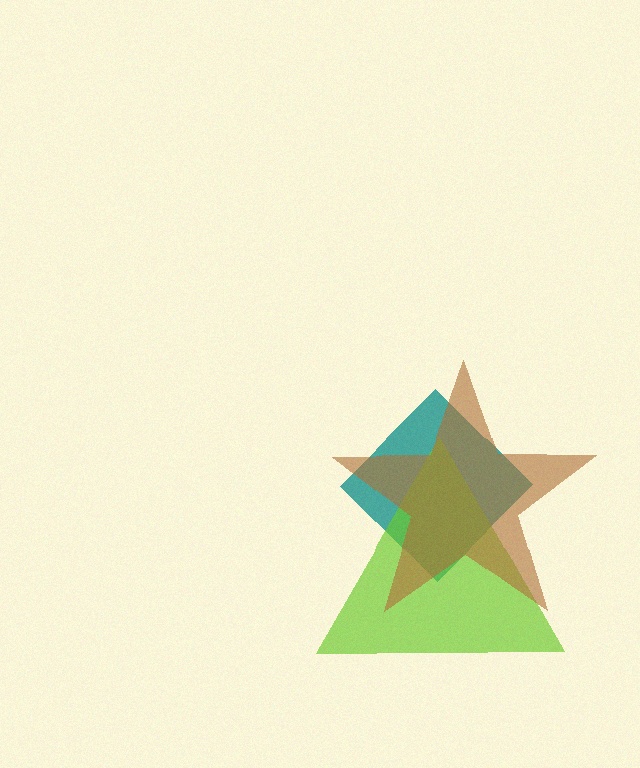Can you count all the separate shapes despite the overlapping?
Yes, there are 3 separate shapes.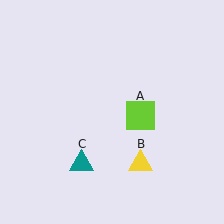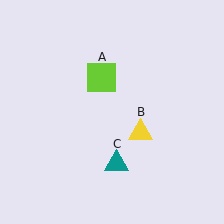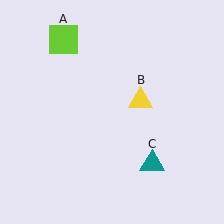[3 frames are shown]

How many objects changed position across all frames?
3 objects changed position: lime square (object A), yellow triangle (object B), teal triangle (object C).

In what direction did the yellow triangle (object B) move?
The yellow triangle (object B) moved up.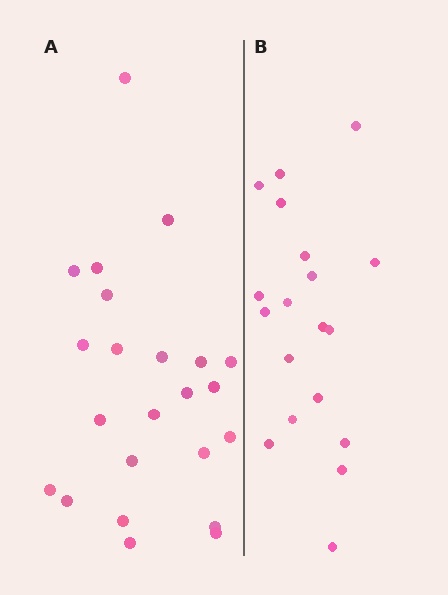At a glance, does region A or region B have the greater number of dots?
Region A (the left region) has more dots.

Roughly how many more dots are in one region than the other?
Region A has about 4 more dots than region B.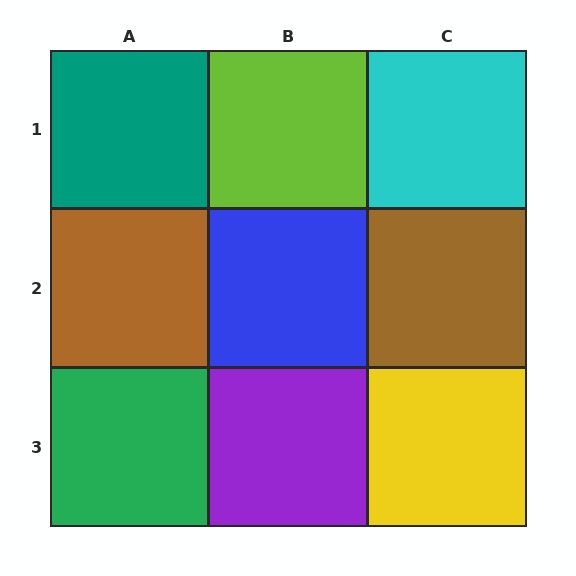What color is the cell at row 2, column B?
Blue.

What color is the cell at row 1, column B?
Lime.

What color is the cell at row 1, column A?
Teal.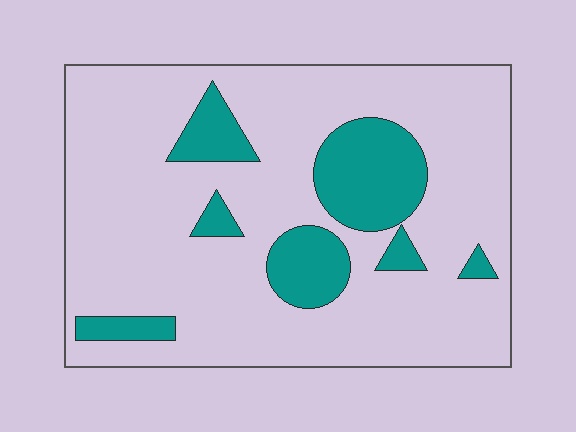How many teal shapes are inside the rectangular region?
7.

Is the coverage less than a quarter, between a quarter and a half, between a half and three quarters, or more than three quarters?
Less than a quarter.